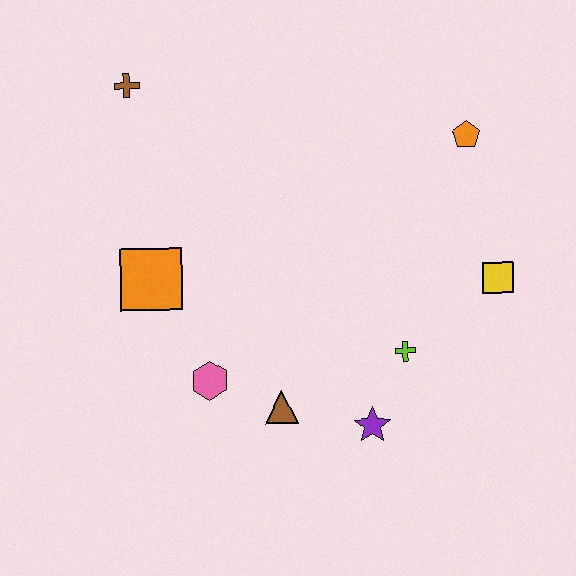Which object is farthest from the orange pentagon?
The pink hexagon is farthest from the orange pentagon.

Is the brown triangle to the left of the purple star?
Yes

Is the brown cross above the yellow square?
Yes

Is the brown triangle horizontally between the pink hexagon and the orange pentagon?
Yes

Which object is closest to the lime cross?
The purple star is closest to the lime cross.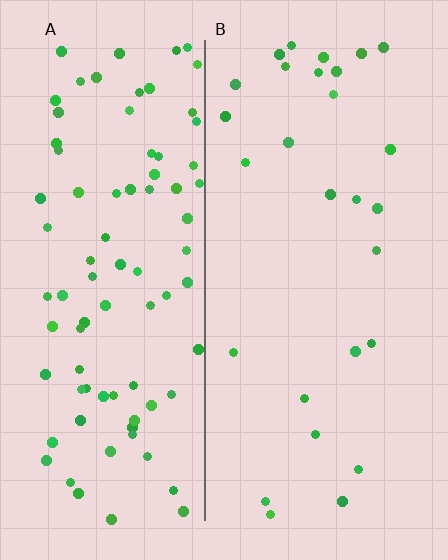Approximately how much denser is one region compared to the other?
Approximately 3.1× — region A over region B.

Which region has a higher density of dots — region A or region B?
A (the left).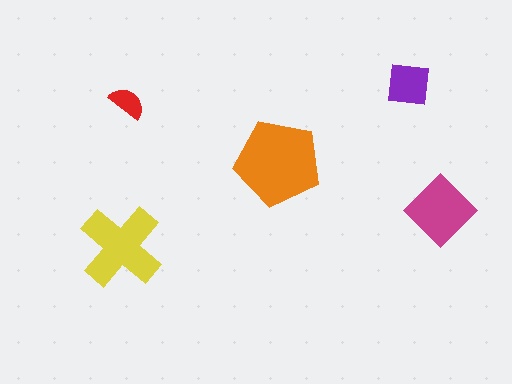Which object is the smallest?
The red semicircle.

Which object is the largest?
The orange pentagon.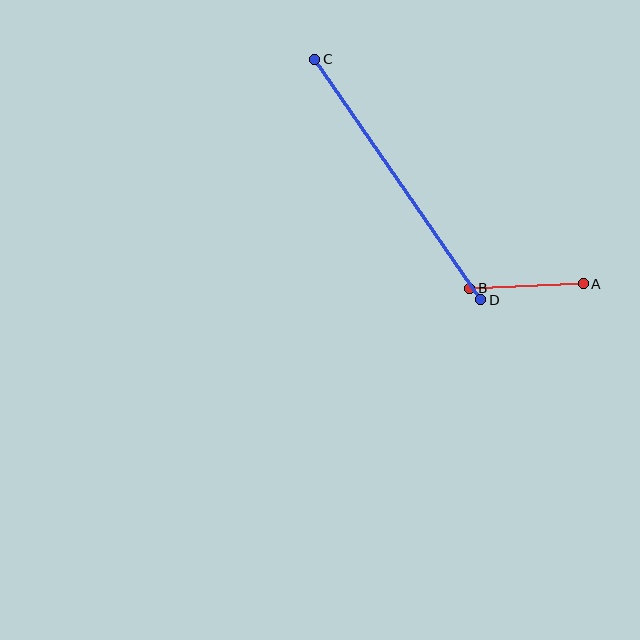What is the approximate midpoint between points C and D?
The midpoint is at approximately (398, 179) pixels.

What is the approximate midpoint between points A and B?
The midpoint is at approximately (527, 286) pixels.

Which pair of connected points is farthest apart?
Points C and D are farthest apart.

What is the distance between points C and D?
The distance is approximately 292 pixels.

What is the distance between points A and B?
The distance is approximately 114 pixels.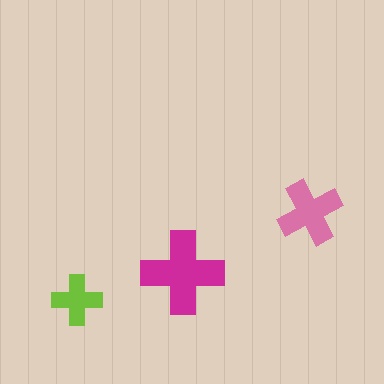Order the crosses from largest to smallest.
the magenta one, the pink one, the lime one.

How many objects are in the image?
There are 3 objects in the image.